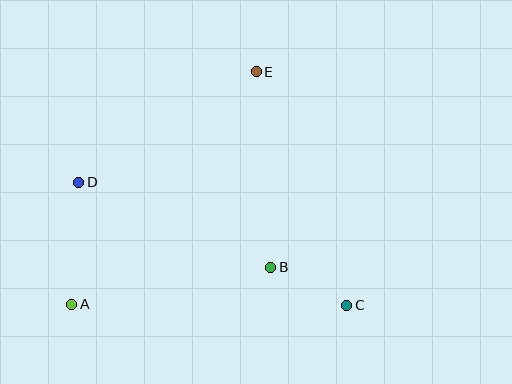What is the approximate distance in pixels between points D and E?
The distance between D and E is approximately 209 pixels.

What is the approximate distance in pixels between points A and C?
The distance between A and C is approximately 275 pixels.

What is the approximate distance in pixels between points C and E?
The distance between C and E is approximately 250 pixels.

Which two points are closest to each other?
Points B and C are closest to each other.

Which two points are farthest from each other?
Points A and E are farthest from each other.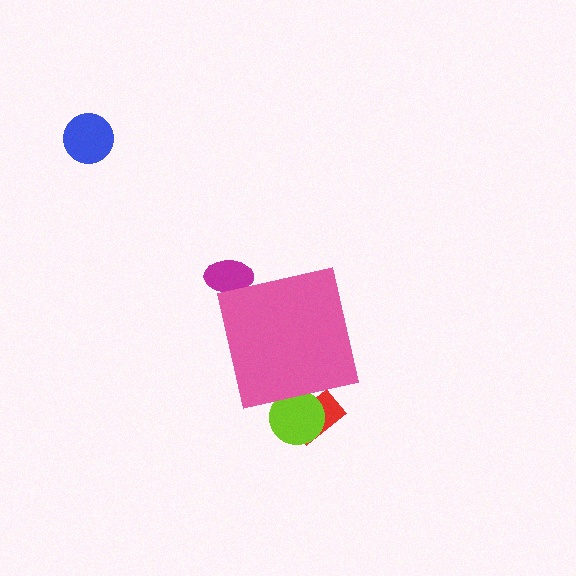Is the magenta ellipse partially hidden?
Yes, the magenta ellipse is partially hidden behind the pink square.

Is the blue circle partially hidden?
No, the blue circle is fully visible.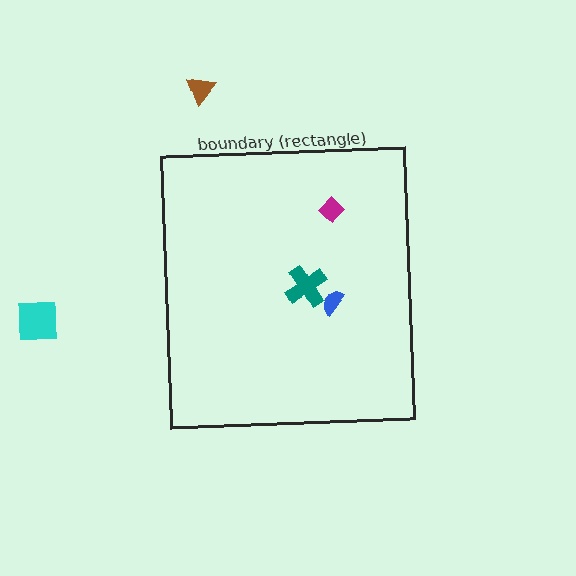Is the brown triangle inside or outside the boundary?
Outside.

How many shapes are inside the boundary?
3 inside, 2 outside.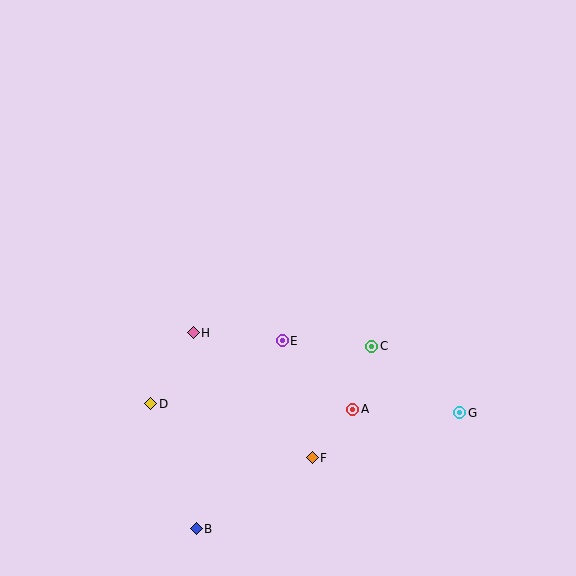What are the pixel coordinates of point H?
Point H is at (193, 333).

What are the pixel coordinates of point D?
Point D is at (151, 404).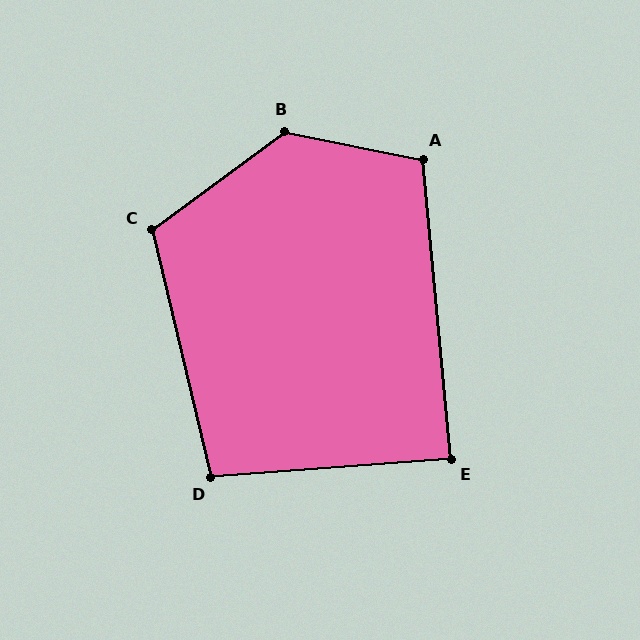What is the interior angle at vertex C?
Approximately 113 degrees (obtuse).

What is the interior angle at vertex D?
Approximately 99 degrees (obtuse).